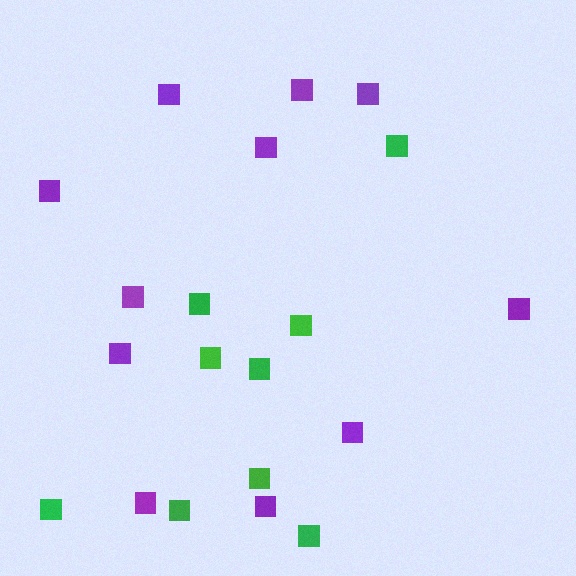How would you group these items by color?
There are 2 groups: one group of purple squares (11) and one group of green squares (9).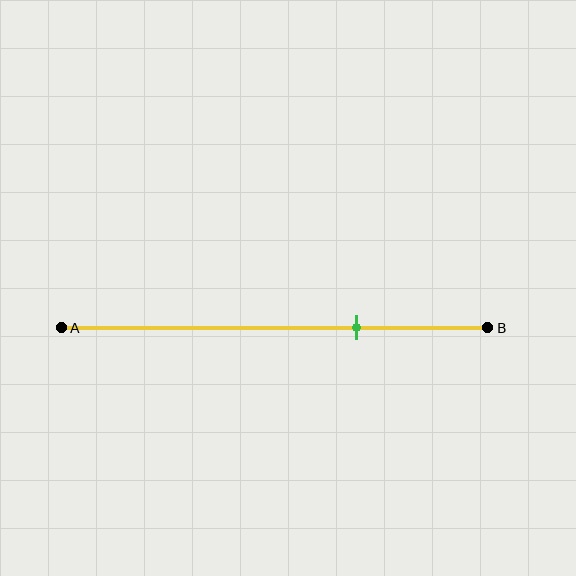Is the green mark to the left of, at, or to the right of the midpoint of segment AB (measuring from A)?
The green mark is to the right of the midpoint of segment AB.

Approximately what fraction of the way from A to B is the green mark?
The green mark is approximately 70% of the way from A to B.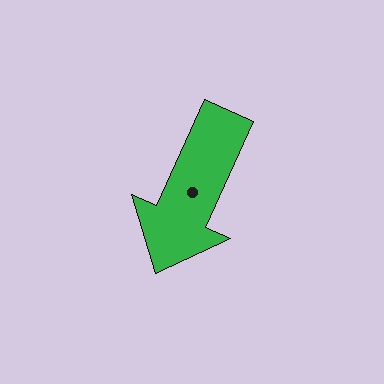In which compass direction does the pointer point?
Southwest.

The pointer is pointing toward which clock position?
Roughly 7 o'clock.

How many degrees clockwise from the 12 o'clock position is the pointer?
Approximately 204 degrees.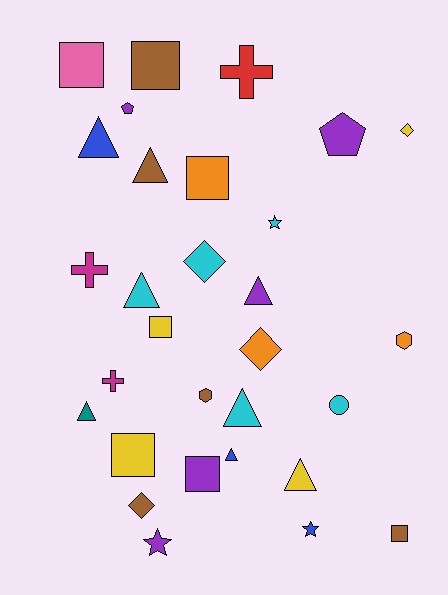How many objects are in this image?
There are 30 objects.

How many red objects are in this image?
There is 1 red object.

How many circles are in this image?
There is 1 circle.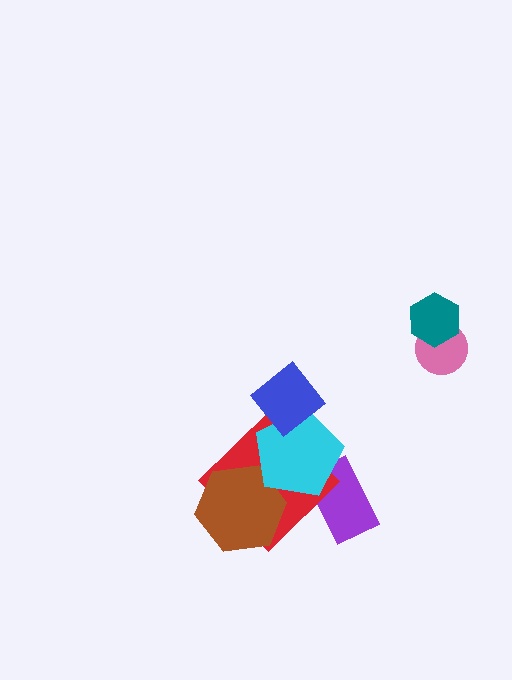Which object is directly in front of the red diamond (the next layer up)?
The brown hexagon is directly in front of the red diamond.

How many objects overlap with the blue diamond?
1 object overlaps with the blue diamond.